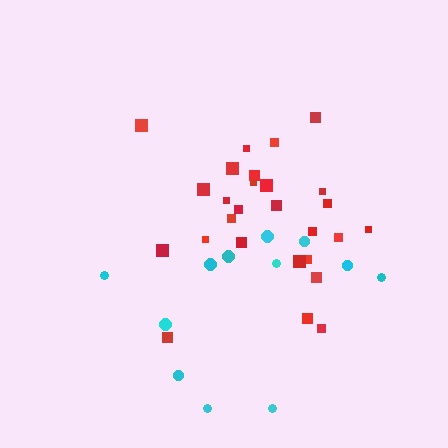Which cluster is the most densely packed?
Red.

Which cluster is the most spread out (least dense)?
Cyan.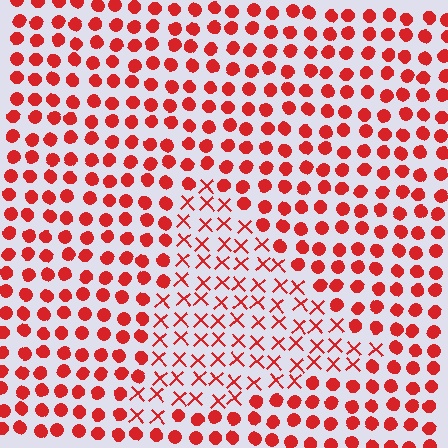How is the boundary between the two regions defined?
The boundary is defined by a change in element shape: X marks inside vs. circles outside. All elements share the same color and spacing.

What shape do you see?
I see a triangle.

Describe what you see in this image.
The image is filled with small red elements arranged in a uniform grid. A triangle-shaped region contains X marks, while the surrounding area contains circles. The boundary is defined purely by the change in element shape.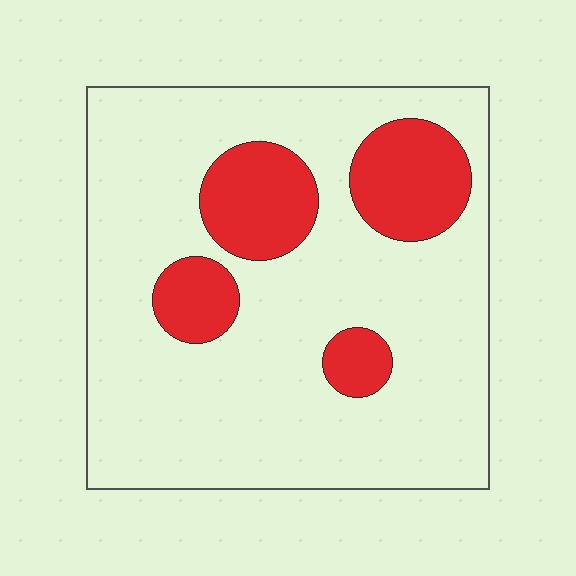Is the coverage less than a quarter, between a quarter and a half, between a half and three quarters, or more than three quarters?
Less than a quarter.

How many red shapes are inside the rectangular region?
4.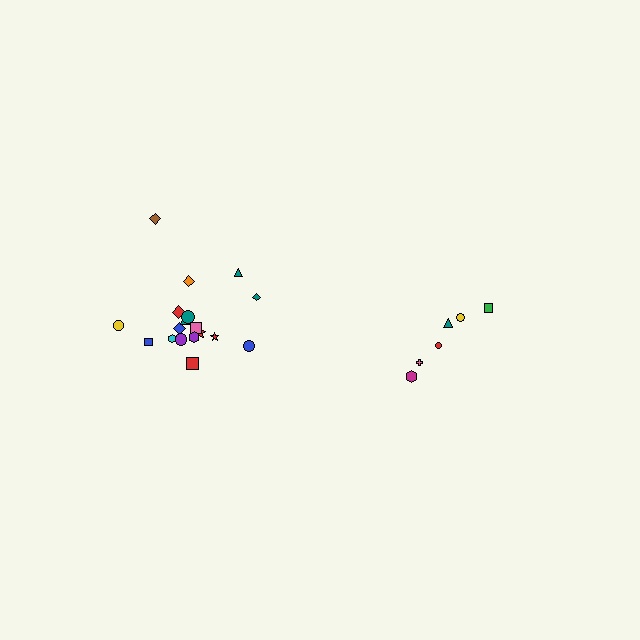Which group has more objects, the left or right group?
The left group.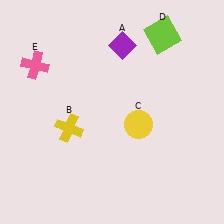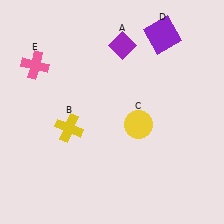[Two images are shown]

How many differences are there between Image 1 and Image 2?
There is 1 difference between the two images.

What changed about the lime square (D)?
In Image 1, D is lime. In Image 2, it changed to purple.